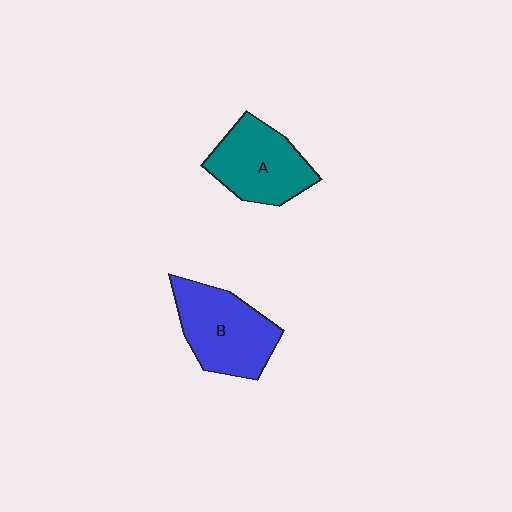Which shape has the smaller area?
Shape A (teal).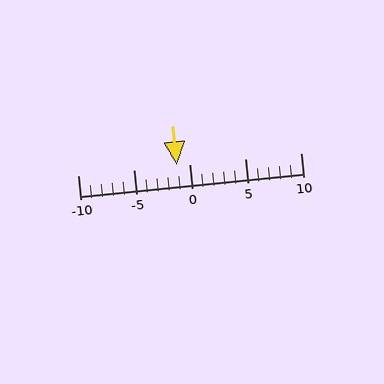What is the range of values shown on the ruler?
The ruler shows values from -10 to 10.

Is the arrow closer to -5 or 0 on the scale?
The arrow is closer to 0.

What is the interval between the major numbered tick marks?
The major tick marks are spaced 5 units apart.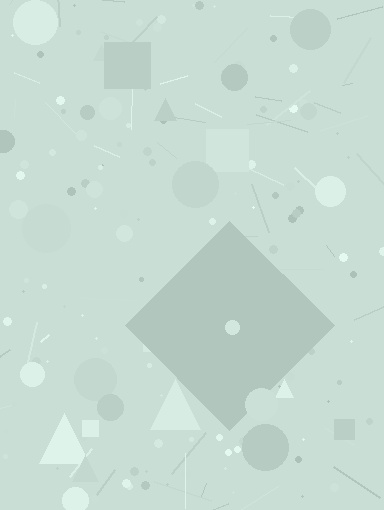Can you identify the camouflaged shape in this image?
The camouflaged shape is a diamond.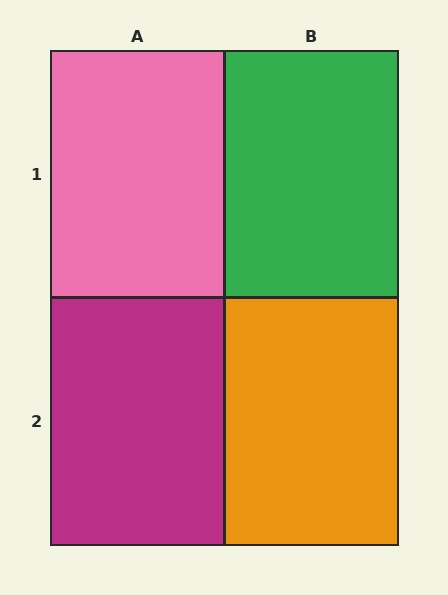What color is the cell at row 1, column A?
Pink.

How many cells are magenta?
1 cell is magenta.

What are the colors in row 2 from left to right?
Magenta, orange.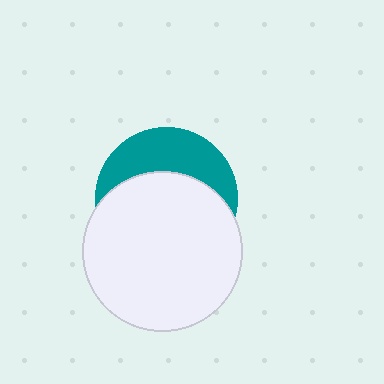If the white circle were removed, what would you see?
You would see the complete teal circle.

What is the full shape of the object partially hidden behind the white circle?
The partially hidden object is a teal circle.